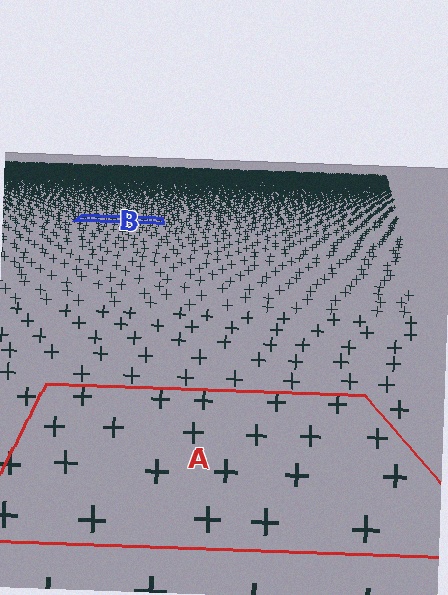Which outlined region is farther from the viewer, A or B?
Region B is farther from the viewer — the texture elements inside it appear smaller and more densely packed.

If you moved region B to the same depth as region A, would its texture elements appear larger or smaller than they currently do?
They would appear larger. At a closer depth, the same texture elements are projected at a bigger on-screen size.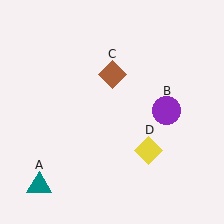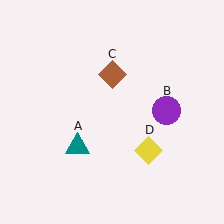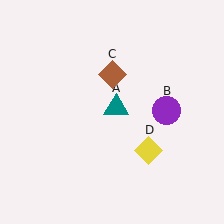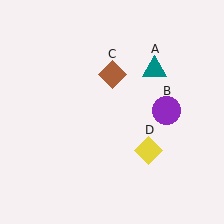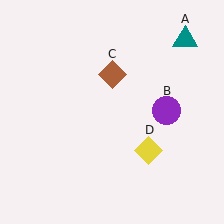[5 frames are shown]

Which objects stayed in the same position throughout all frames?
Purple circle (object B) and brown diamond (object C) and yellow diamond (object D) remained stationary.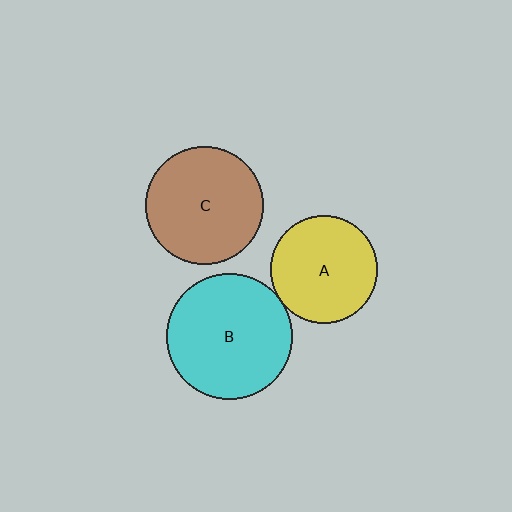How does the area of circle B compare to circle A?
Approximately 1.4 times.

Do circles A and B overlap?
Yes.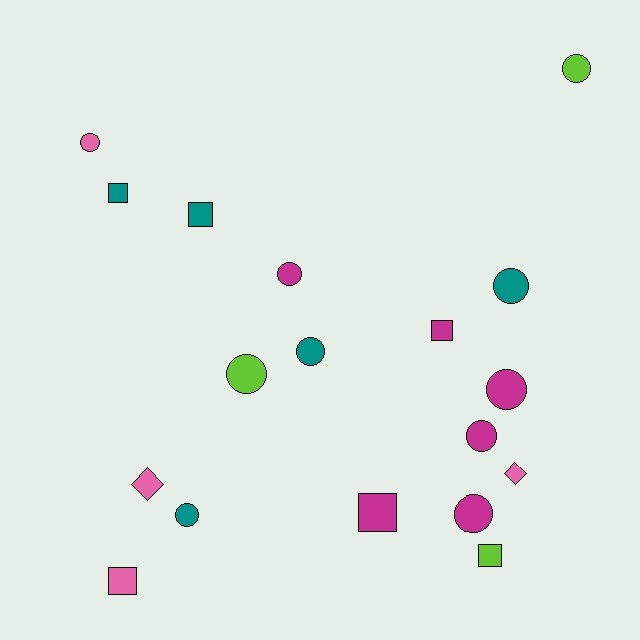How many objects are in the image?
There are 18 objects.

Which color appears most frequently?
Magenta, with 6 objects.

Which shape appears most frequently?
Circle, with 10 objects.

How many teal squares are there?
There are 2 teal squares.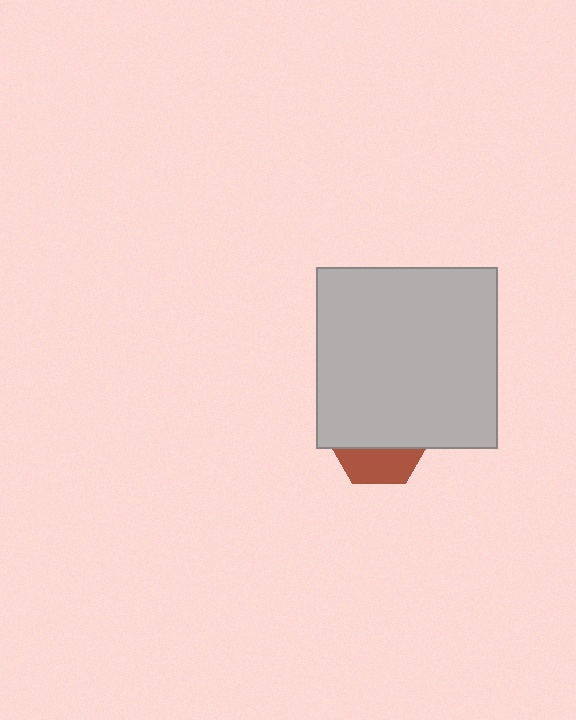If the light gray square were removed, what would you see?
You would see the complete brown hexagon.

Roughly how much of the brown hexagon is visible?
A small part of it is visible (roughly 34%).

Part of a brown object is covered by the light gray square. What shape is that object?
It is a hexagon.